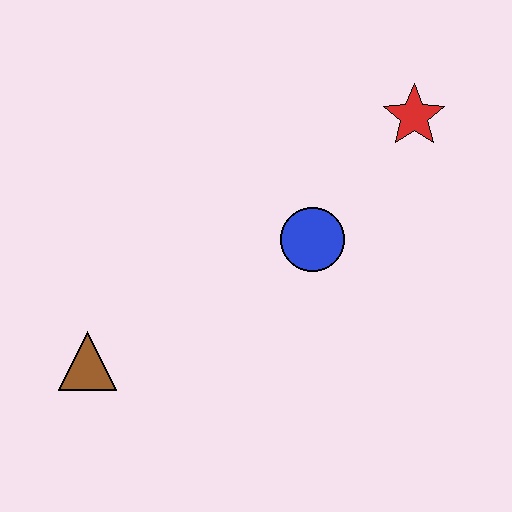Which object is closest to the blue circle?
The red star is closest to the blue circle.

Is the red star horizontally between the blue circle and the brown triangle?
No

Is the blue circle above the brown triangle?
Yes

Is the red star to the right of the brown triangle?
Yes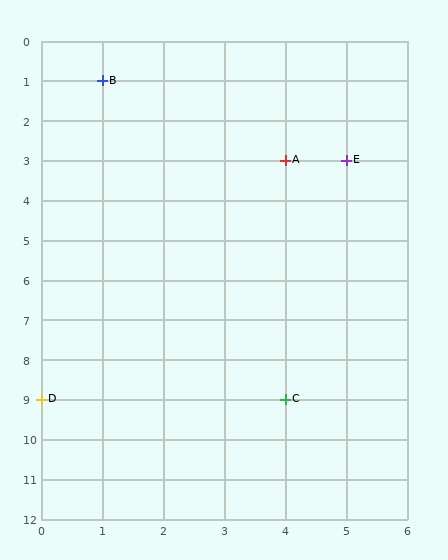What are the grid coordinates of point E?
Point E is at grid coordinates (5, 3).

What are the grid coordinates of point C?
Point C is at grid coordinates (4, 9).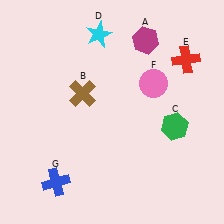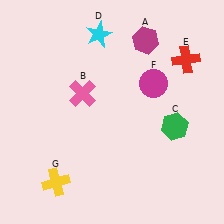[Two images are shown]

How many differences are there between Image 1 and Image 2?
There are 3 differences between the two images.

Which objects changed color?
B changed from brown to pink. F changed from pink to magenta. G changed from blue to yellow.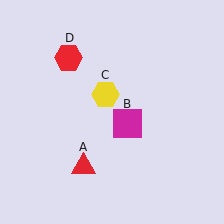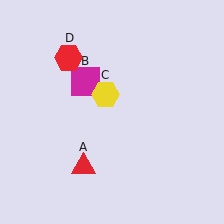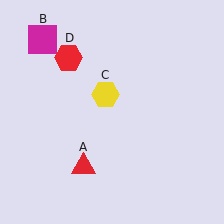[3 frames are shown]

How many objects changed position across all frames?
1 object changed position: magenta square (object B).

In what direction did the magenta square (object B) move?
The magenta square (object B) moved up and to the left.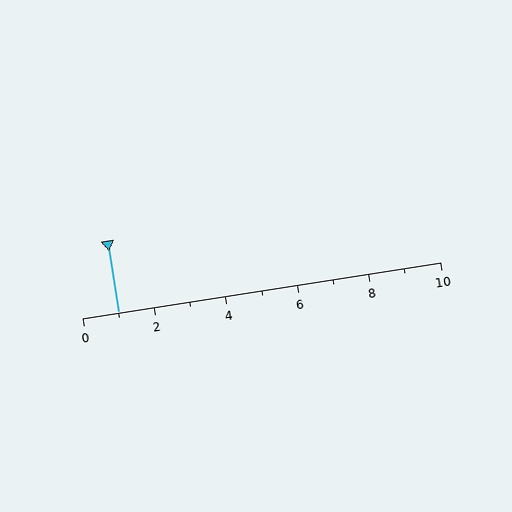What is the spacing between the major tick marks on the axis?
The major ticks are spaced 2 apart.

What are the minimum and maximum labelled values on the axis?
The axis runs from 0 to 10.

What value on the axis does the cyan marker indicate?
The marker indicates approximately 1.